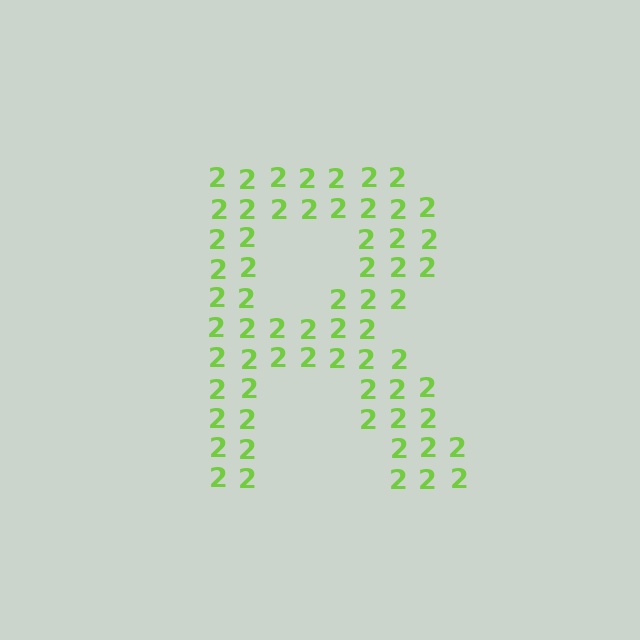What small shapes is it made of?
It is made of small digit 2's.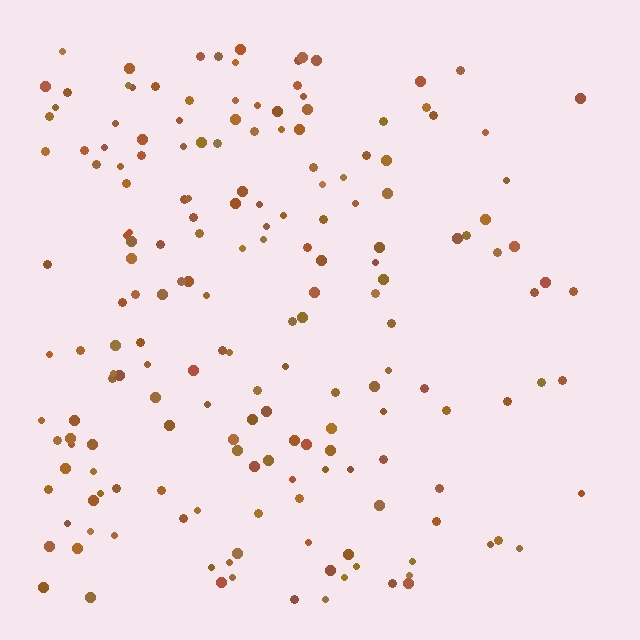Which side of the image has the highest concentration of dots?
The left.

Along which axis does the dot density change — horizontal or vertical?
Horizontal.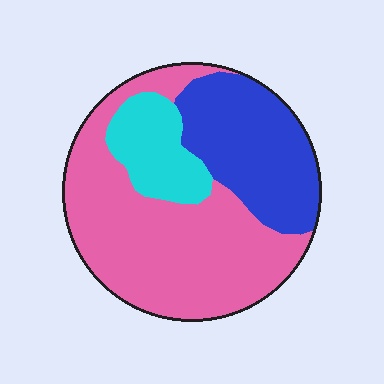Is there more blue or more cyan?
Blue.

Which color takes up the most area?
Pink, at roughly 55%.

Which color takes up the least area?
Cyan, at roughly 15%.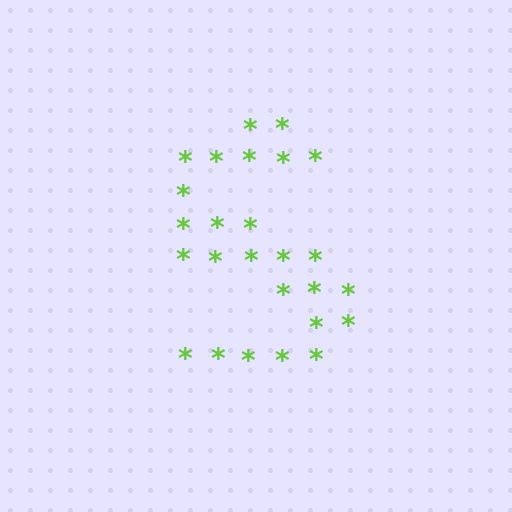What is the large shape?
The large shape is the letter S.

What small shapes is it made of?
It is made of small asterisks.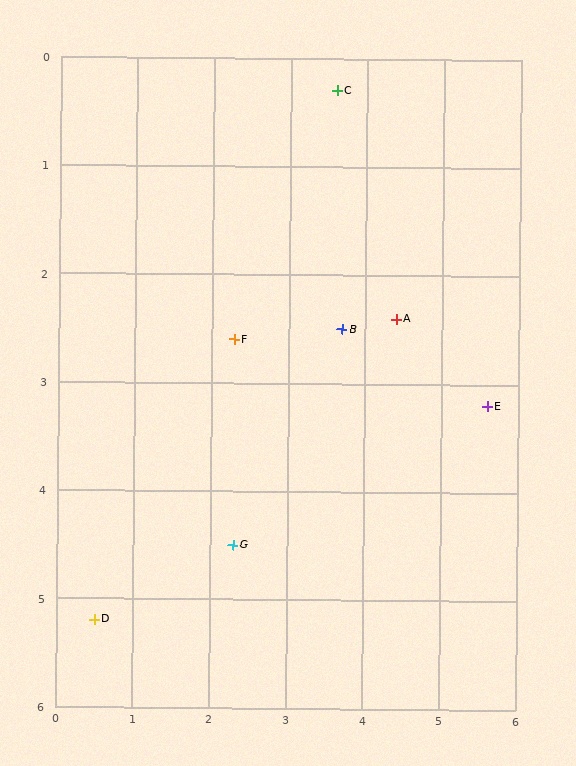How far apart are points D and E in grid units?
Points D and E are about 5.5 grid units apart.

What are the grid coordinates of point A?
Point A is at approximately (4.4, 2.4).